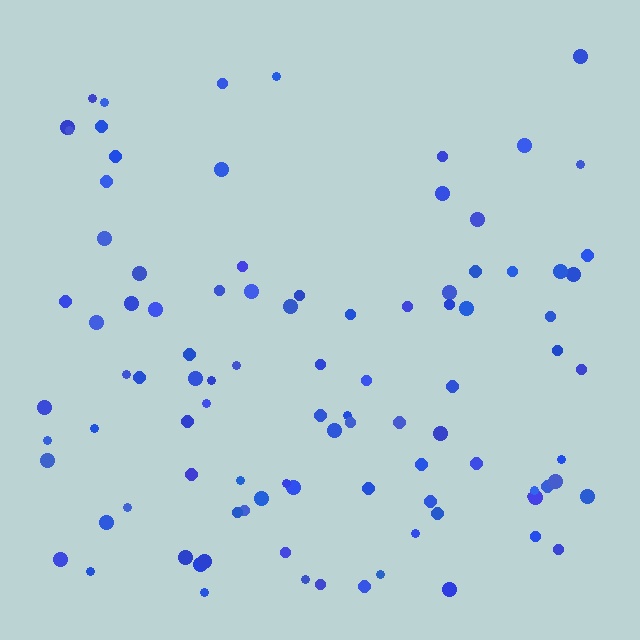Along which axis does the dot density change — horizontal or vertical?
Vertical.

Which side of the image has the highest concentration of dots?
The bottom.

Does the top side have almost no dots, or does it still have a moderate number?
Still a moderate number, just noticeably fewer than the bottom.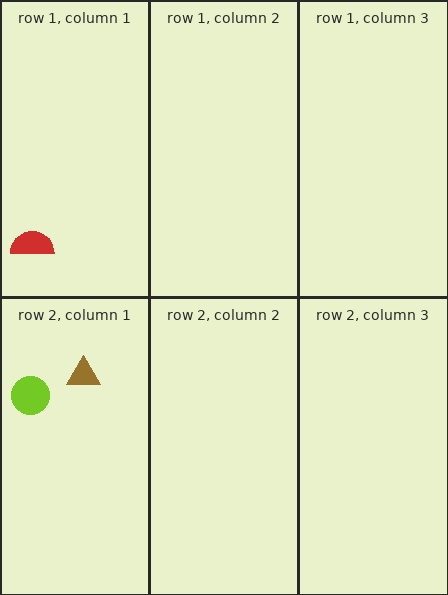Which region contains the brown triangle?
The row 2, column 1 region.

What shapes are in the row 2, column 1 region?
The lime circle, the brown triangle.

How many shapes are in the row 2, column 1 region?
2.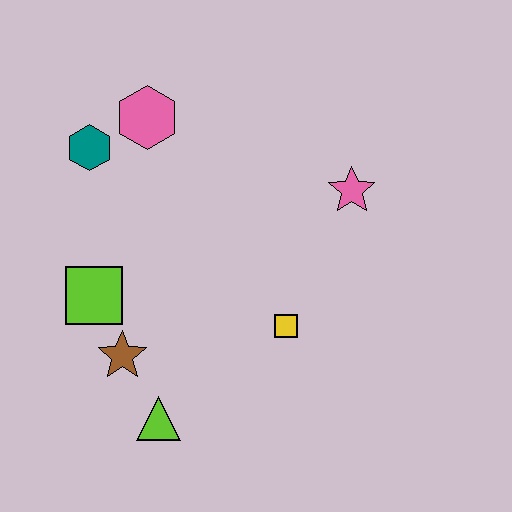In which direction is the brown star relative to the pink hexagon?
The brown star is below the pink hexagon.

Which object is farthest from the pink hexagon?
The lime triangle is farthest from the pink hexagon.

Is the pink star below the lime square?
No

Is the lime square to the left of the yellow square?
Yes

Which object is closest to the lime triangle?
The brown star is closest to the lime triangle.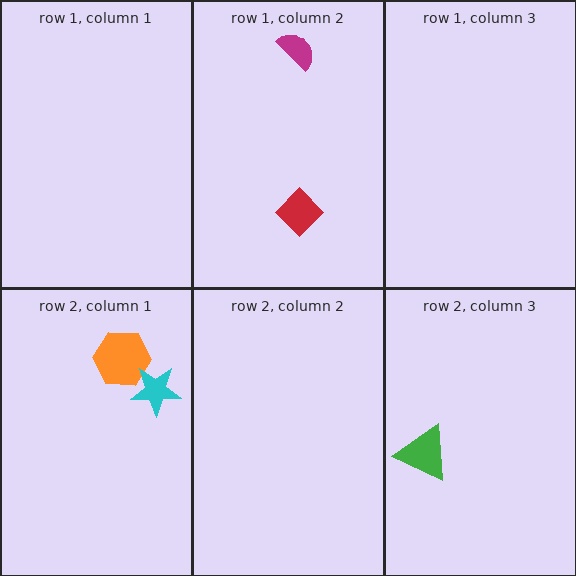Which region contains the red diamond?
The row 1, column 2 region.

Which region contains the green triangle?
The row 2, column 3 region.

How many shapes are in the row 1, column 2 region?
2.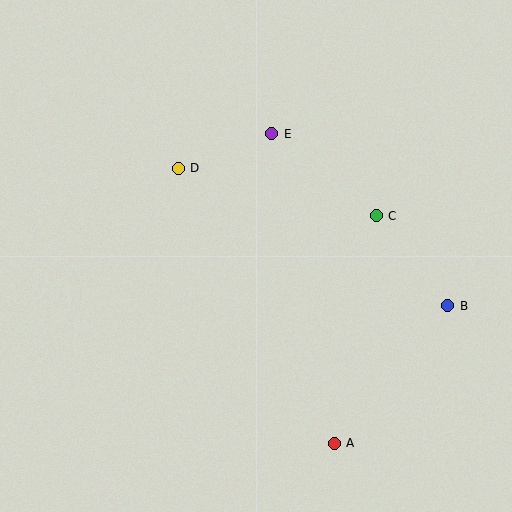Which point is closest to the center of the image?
Point D at (178, 168) is closest to the center.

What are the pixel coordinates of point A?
Point A is at (334, 443).